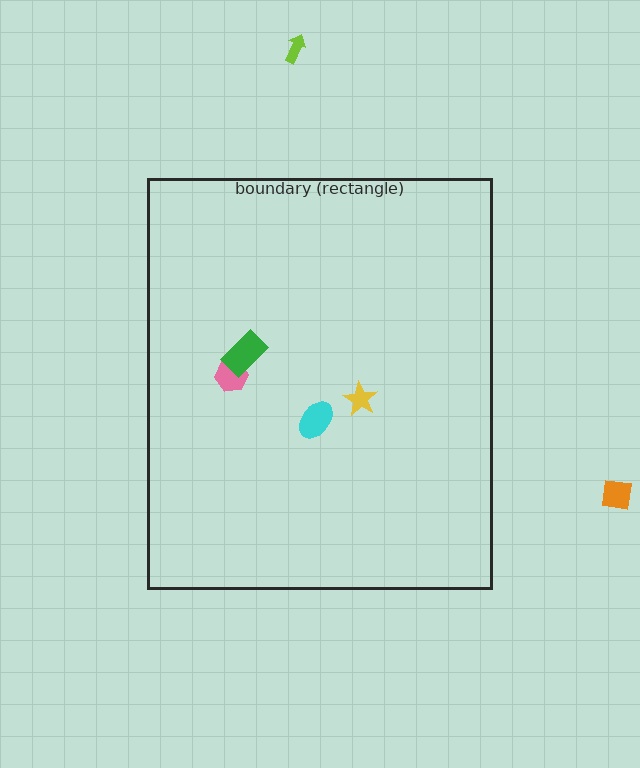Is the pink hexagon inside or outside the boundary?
Inside.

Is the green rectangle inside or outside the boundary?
Inside.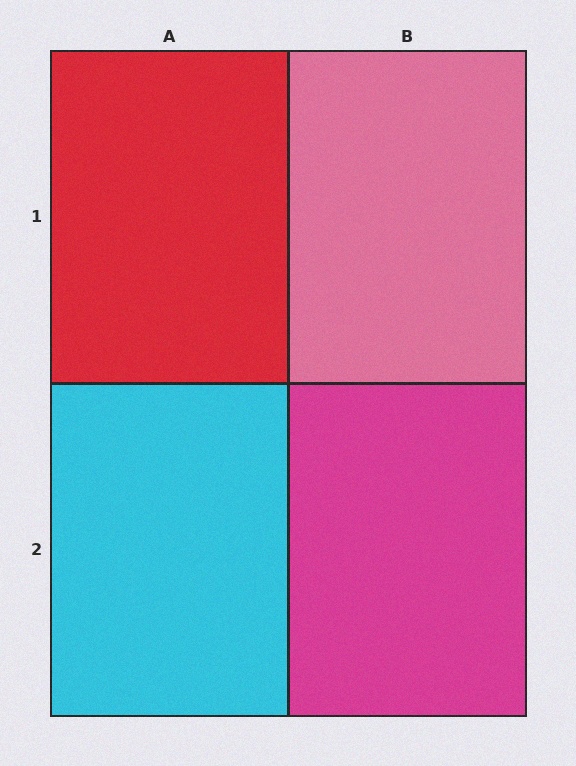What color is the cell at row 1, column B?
Pink.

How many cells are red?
1 cell is red.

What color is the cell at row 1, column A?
Red.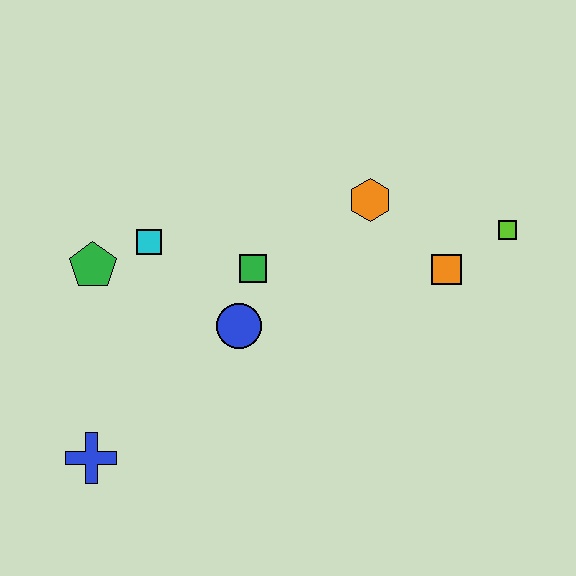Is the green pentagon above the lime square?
No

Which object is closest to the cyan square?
The green pentagon is closest to the cyan square.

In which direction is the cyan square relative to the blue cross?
The cyan square is above the blue cross.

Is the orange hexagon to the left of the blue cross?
No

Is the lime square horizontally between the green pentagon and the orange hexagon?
No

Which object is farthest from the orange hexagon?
The blue cross is farthest from the orange hexagon.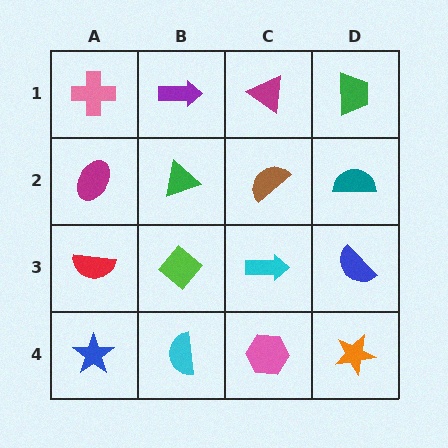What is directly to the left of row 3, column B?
A red semicircle.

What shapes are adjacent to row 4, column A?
A red semicircle (row 3, column A), a cyan semicircle (row 4, column B).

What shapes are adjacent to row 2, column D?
A green trapezoid (row 1, column D), a blue semicircle (row 3, column D), a brown semicircle (row 2, column C).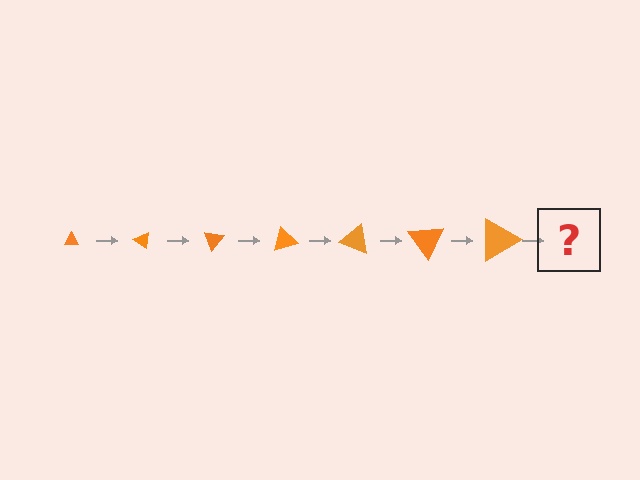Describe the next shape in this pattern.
It should be a triangle, larger than the previous one and rotated 245 degrees from the start.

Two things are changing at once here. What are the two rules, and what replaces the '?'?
The two rules are that the triangle grows larger each step and it rotates 35 degrees each step. The '?' should be a triangle, larger than the previous one and rotated 245 degrees from the start.